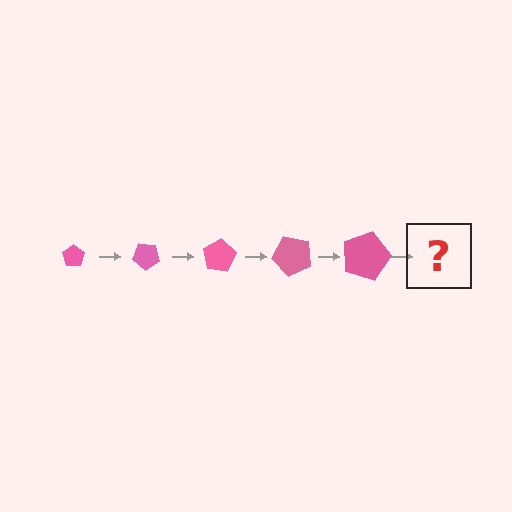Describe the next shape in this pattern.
It should be a pentagon, larger than the previous one and rotated 200 degrees from the start.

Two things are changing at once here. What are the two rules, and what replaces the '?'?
The two rules are that the pentagon grows larger each step and it rotates 40 degrees each step. The '?' should be a pentagon, larger than the previous one and rotated 200 degrees from the start.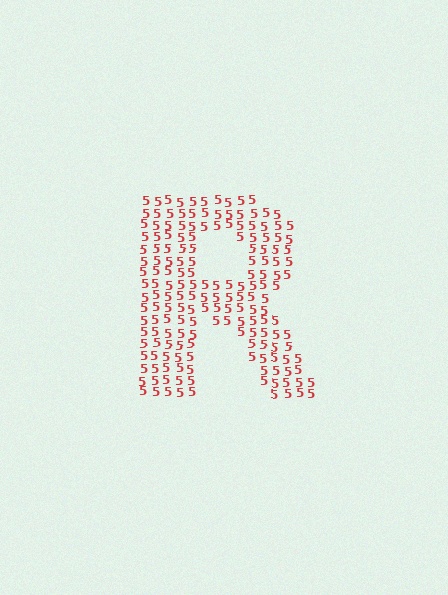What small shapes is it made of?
It is made of small digit 5's.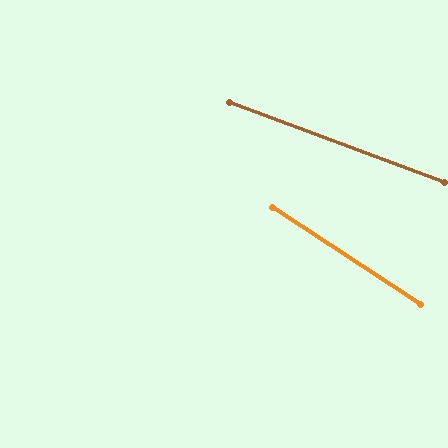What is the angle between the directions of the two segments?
Approximately 13 degrees.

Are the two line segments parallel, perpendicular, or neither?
Neither parallel nor perpendicular — they differ by about 13°.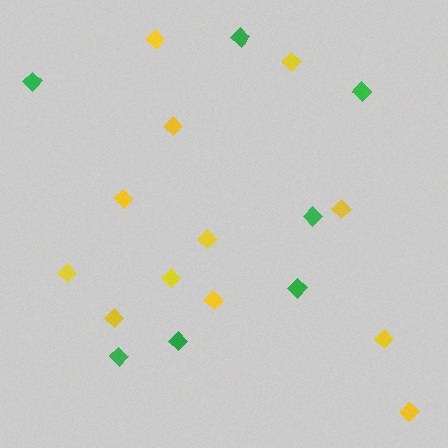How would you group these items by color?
There are 2 groups: one group of yellow diamonds (12) and one group of green diamonds (7).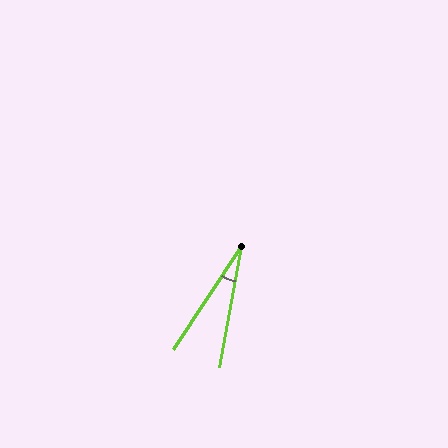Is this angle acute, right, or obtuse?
It is acute.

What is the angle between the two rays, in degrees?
Approximately 23 degrees.